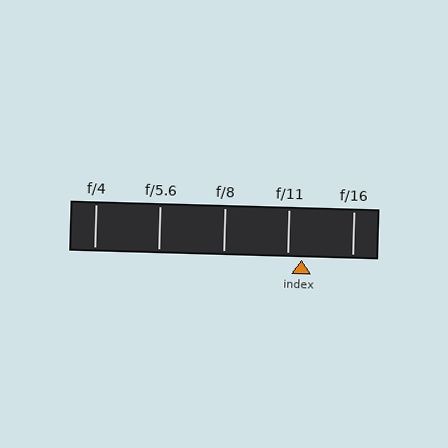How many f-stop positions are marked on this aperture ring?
There are 5 f-stop positions marked.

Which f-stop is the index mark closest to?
The index mark is closest to f/11.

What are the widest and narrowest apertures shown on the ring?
The widest aperture shown is f/4 and the narrowest is f/16.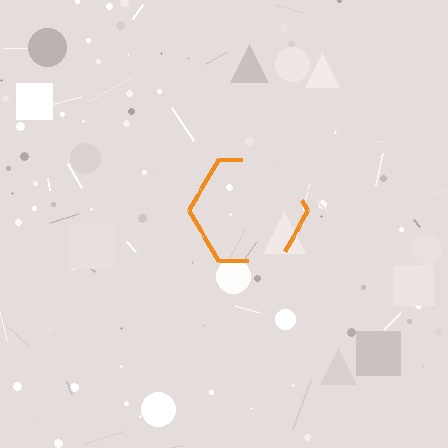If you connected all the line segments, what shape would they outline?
They would outline a hexagon.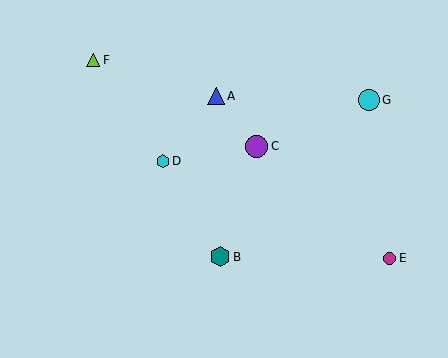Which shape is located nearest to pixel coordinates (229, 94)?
The blue triangle (labeled A) at (216, 96) is nearest to that location.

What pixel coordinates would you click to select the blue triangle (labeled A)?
Click at (216, 96) to select the blue triangle A.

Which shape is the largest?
The purple circle (labeled C) is the largest.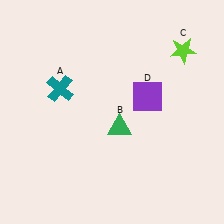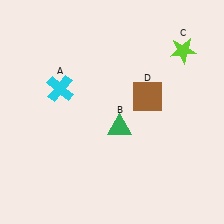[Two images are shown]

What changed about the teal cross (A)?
In Image 1, A is teal. In Image 2, it changed to cyan.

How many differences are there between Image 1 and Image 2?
There are 2 differences between the two images.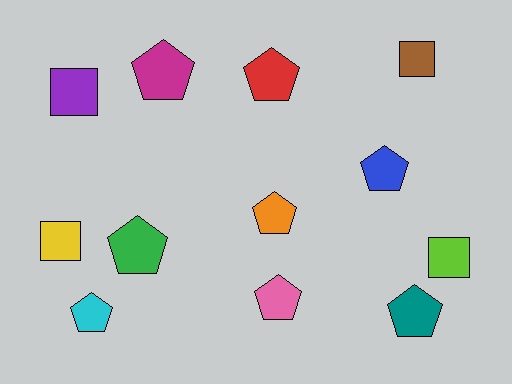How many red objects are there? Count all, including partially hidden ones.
There is 1 red object.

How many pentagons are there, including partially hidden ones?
There are 8 pentagons.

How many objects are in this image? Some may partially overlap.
There are 12 objects.